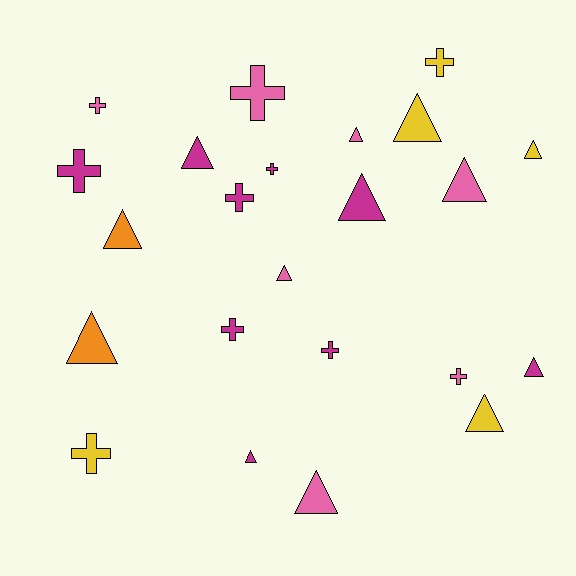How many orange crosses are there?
There are no orange crosses.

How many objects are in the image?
There are 23 objects.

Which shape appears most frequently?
Triangle, with 13 objects.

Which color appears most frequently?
Magenta, with 9 objects.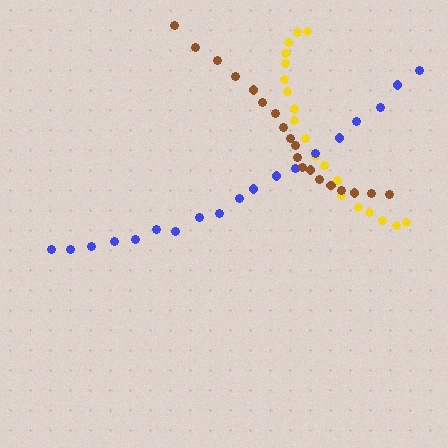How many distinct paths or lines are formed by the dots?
There are 3 distinct paths.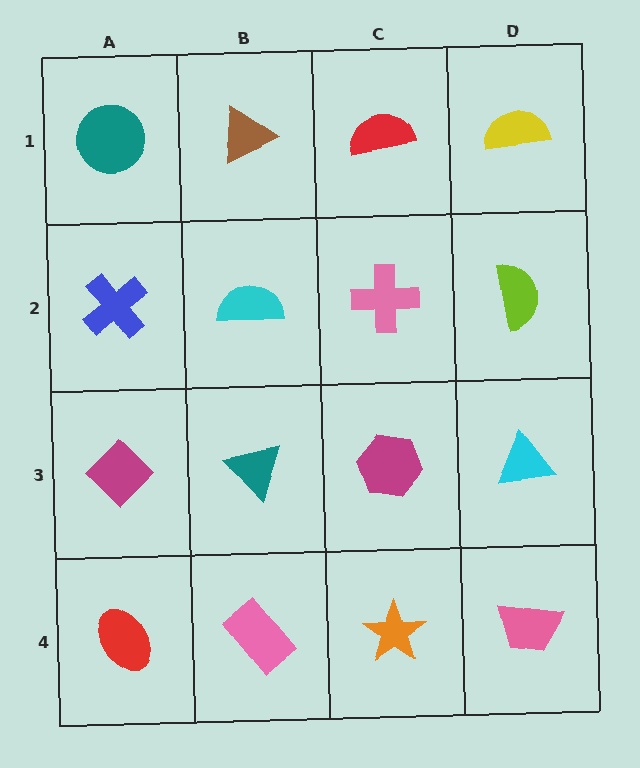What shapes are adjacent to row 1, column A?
A blue cross (row 2, column A), a brown triangle (row 1, column B).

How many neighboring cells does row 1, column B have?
3.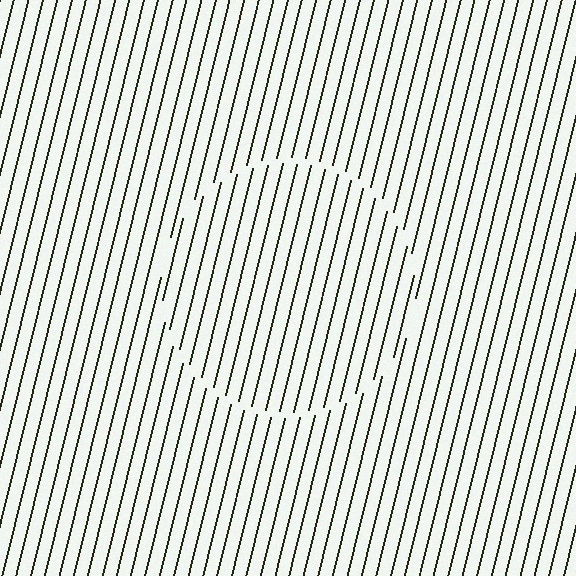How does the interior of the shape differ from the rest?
The interior of the shape contains the same grating, shifted by half a period — the contour is defined by the phase discontinuity where line-ends from the inner and outer gratings abut.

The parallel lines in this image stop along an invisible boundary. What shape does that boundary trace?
An illusory circle. The interior of the shape contains the same grating, shifted by half a period — the contour is defined by the phase discontinuity where line-ends from the inner and outer gratings abut.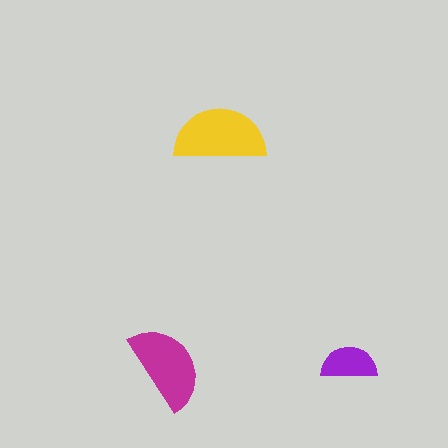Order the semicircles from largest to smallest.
the yellow one, the magenta one, the purple one.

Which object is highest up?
The yellow semicircle is topmost.